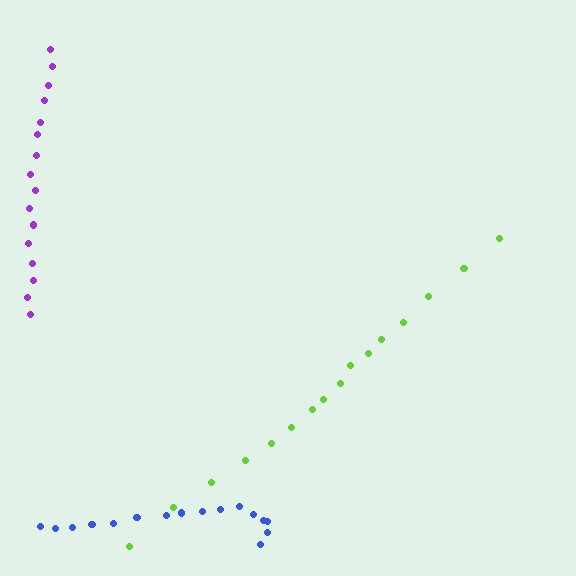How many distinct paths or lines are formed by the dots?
There are 3 distinct paths.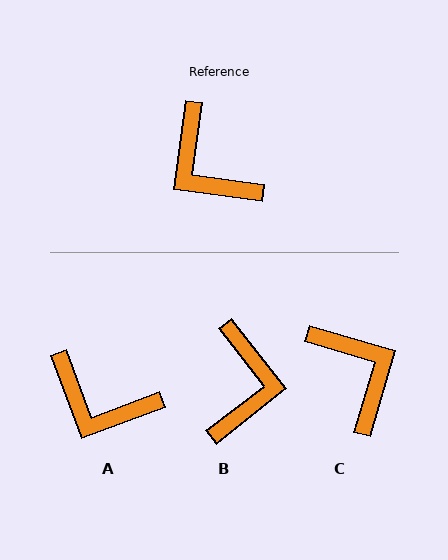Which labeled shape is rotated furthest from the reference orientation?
C, about 171 degrees away.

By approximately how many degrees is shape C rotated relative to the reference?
Approximately 171 degrees counter-clockwise.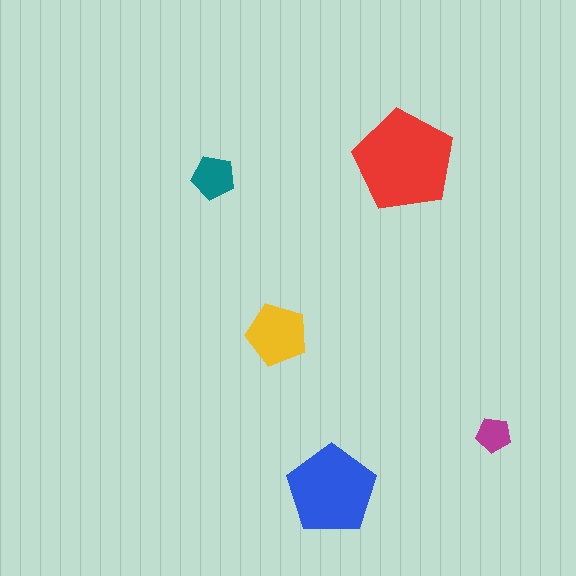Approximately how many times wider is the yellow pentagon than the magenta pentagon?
About 2 times wider.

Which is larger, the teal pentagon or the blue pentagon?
The blue one.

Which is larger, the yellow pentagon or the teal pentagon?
The yellow one.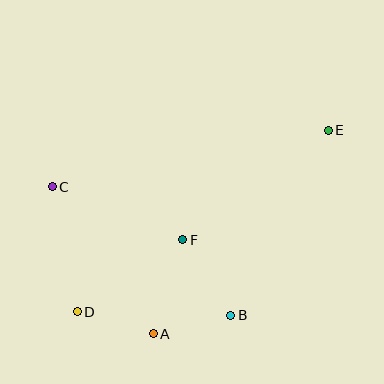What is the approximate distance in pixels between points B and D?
The distance between B and D is approximately 154 pixels.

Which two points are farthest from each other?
Points D and E are farthest from each other.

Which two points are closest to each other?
Points A and D are closest to each other.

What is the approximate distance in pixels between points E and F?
The distance between E and F is approximately 182 pixels.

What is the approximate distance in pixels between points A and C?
The distance between A and C is approximately 178 pixels.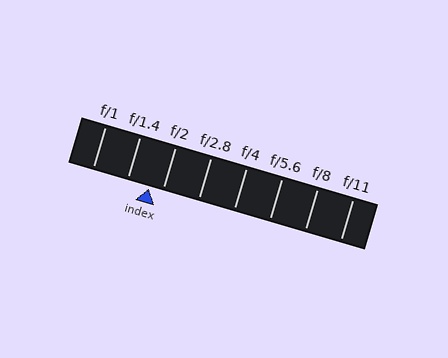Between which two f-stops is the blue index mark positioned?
The index mark is between f/1.4 and f/2.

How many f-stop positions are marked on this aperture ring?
There are 8 f-stop positions marked.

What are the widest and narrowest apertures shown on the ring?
The widest aperture shown is f/1 and the narrowest is f/11.